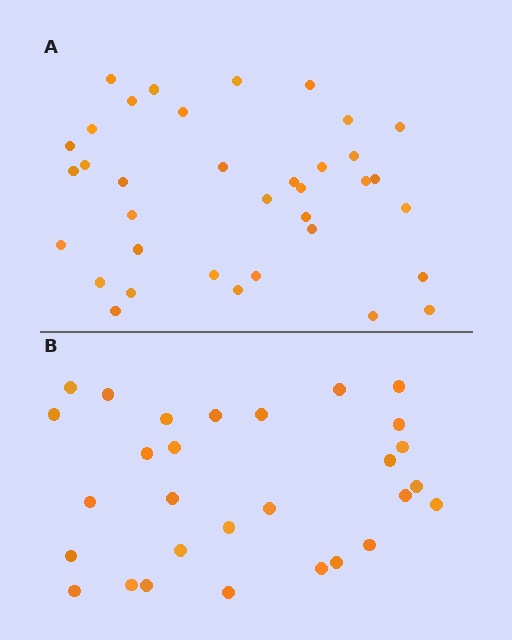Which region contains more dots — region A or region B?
Region A (the top region) has more dots.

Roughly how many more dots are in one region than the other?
Region A has roughly 8 or so more dots than region B.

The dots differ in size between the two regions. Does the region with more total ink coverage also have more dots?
No. Region B has more total ink coverage because its dots are larger, but region A actually contains more individual dots. Total area can be misleading — the number of items is what matters here.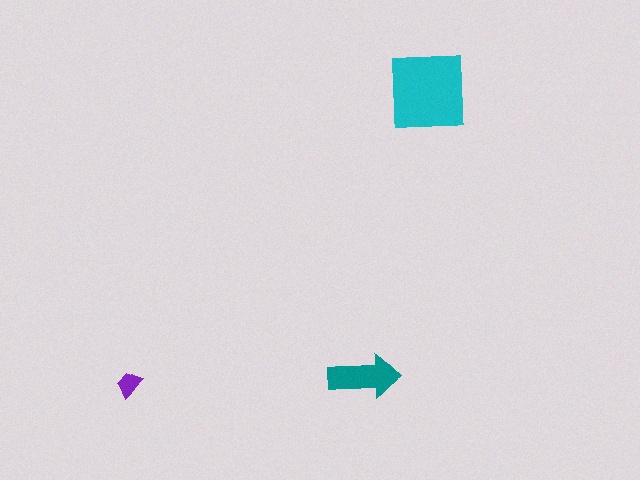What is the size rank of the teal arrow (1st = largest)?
2nd.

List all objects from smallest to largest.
The purple trapezoid, the teal arrow, the cyan square.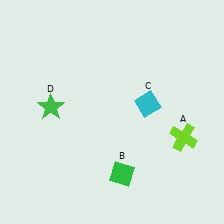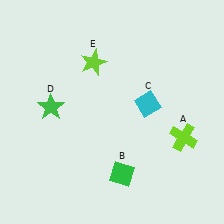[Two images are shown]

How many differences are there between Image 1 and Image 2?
There is 1 difference between the two images.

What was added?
A lime star (E) was added in Image 2.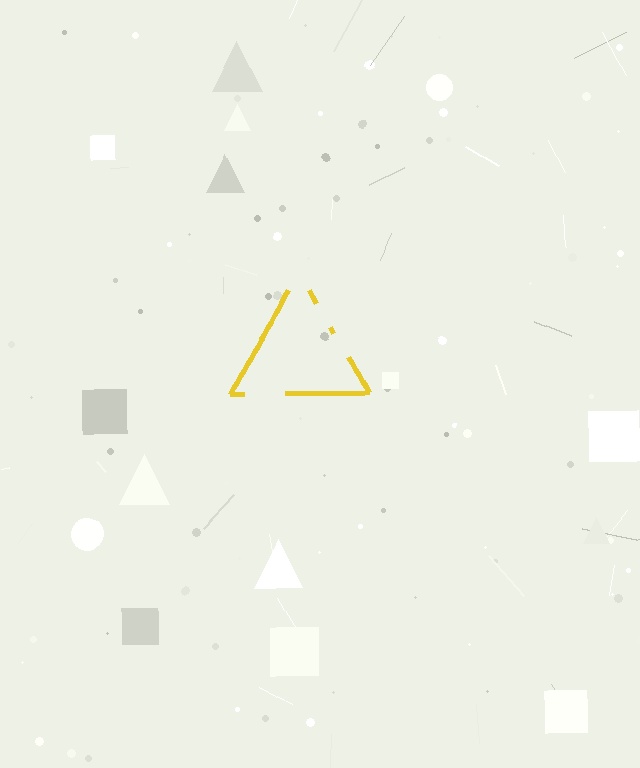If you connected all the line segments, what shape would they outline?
They would outline a triangle.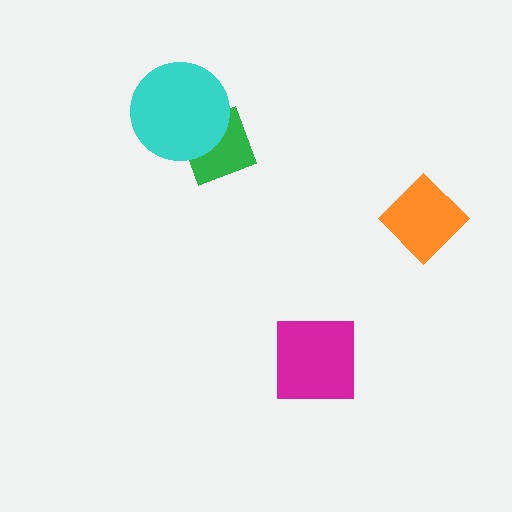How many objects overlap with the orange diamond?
0 objects overlap with the orange diamond.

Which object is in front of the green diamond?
The cyan circle is in front of the green diamond.